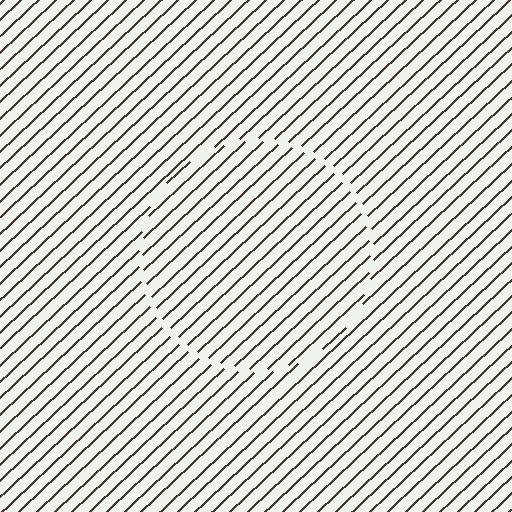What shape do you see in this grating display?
An illusory circle. The interior of the shape contains the same grating, shifted by half a period — the contour is defined by the phase discontinuity where line-ends from the inner and outer gratings abut.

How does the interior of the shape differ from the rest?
The interior of the shape contains the same grating, shifted by half a period — the contour is defined by the phase discontinuity where line-ends from the inner and outer gratings abut.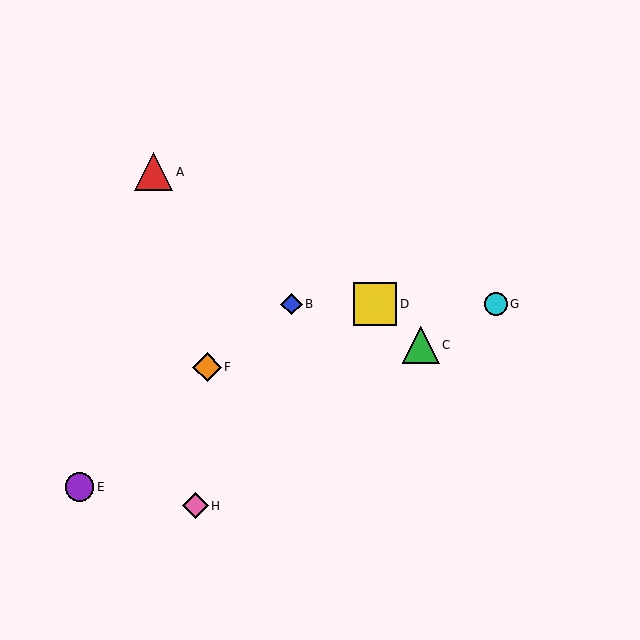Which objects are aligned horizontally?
Objects B, D, G are aligned horizontally.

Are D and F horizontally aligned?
No, D is at y≈304 and F is at y≈367.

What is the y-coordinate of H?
Object H is at y≈506.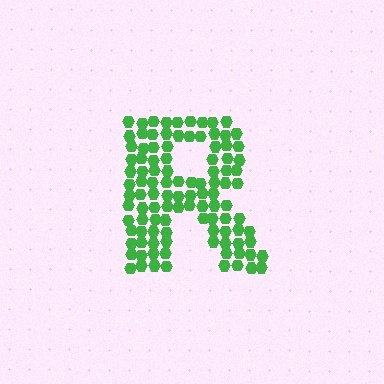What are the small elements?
The small elements are hexagons.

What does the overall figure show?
The overall figure shows the letter R.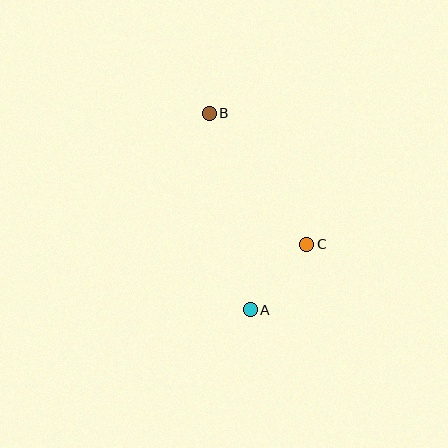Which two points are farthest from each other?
Points A and B are farthest from each other.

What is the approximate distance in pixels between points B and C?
The distance between B and C is approximately 163 pixels.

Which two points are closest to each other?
Points A and C are closest to each other.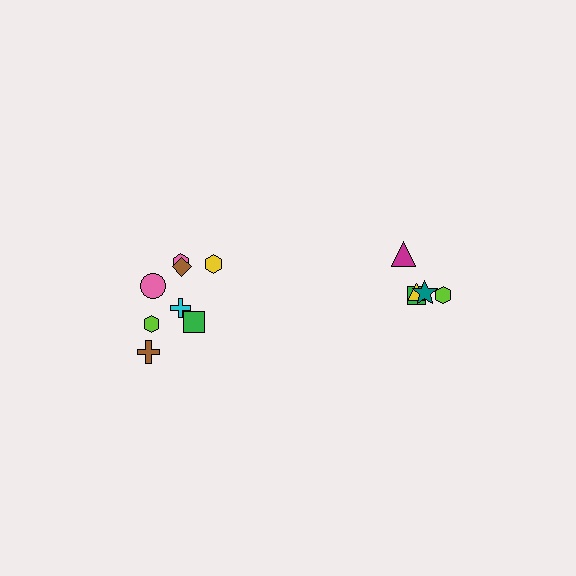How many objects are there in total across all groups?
There are 13 objects.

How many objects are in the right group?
There are 5 objects.